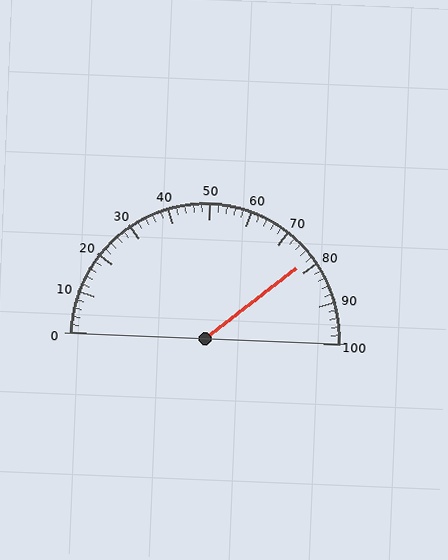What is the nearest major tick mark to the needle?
The nearest major tick mark is 80.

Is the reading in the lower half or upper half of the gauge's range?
The reading is in the upper half of the range (0 to 100).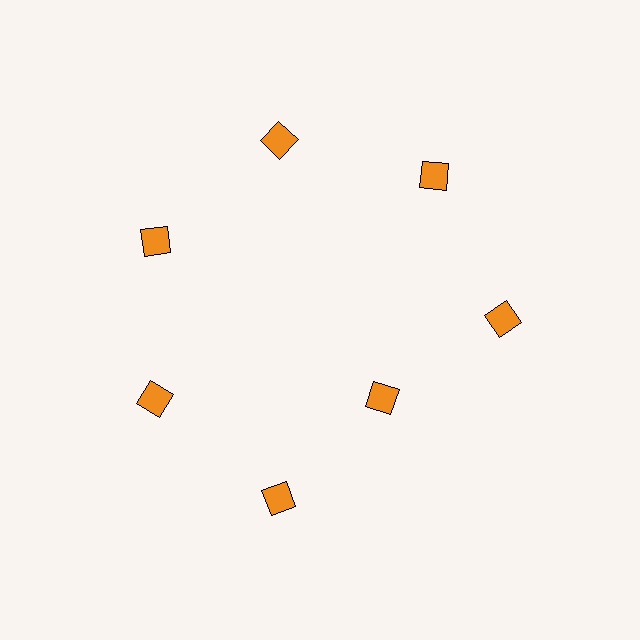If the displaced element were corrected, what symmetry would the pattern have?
It would have 7-fold rotational symmetry — the pattern would map onto itself every 51 degrees.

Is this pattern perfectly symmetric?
No. The 7 orange diamonds are arranged in a ring, but one element near the 5 o'clock position is pulled inward toward the center, breaking the 7-fold rotational symmetry.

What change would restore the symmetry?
The symmetry would be restored by moving it outward, back onto the ring so that all 7 diamonds sit at equal angles and equal distance from the center.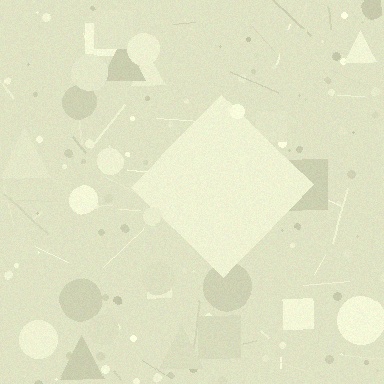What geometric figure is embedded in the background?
A diamond is embedded in the background.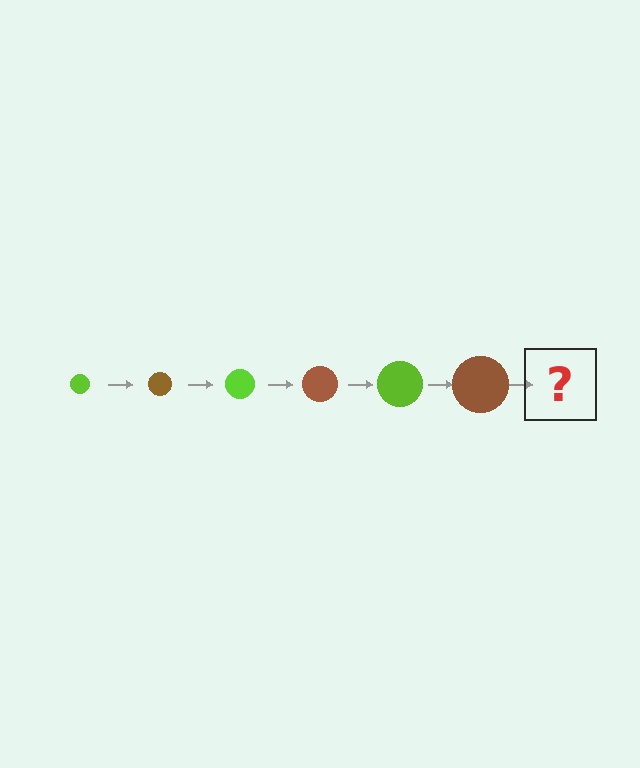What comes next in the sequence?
The next element should be a lime circle, larger than the previous one.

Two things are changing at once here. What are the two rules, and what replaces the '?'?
The two rules are that the circle grows larger each step and the color cycles through lime and brown. The '?' should be a lime circle, larger than the previous one.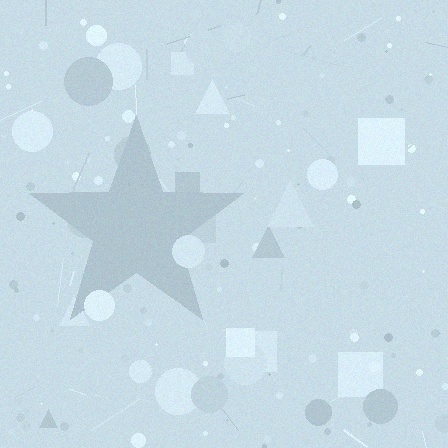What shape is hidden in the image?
A star is hidden in the image.